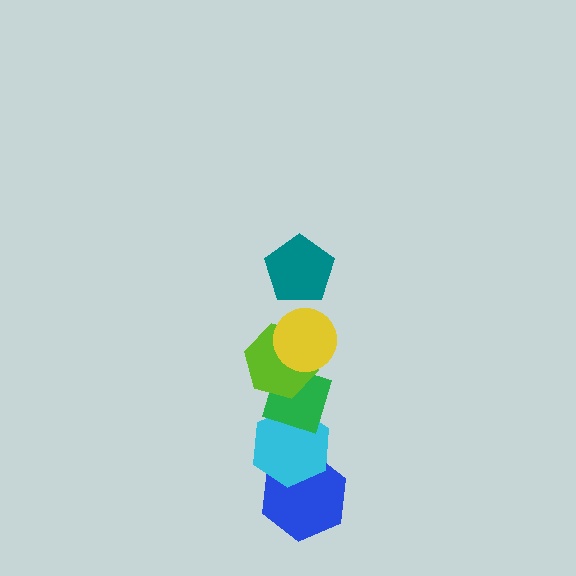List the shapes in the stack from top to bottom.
From top to bottom: the teal pentagon, the yellow circle, the lime hexagon, the green diamond, the cyan hexagon, the blue hexagon.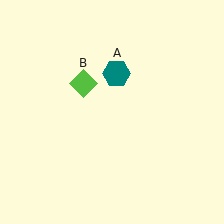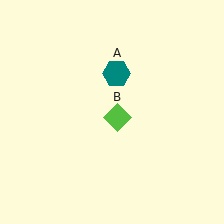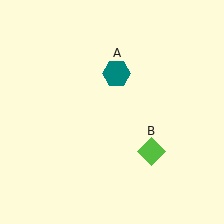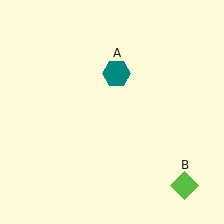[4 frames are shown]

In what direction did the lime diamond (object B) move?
The lime diamond (object B) moved down and to the right.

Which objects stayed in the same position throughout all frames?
Teal hexagon (object A) remained stationary.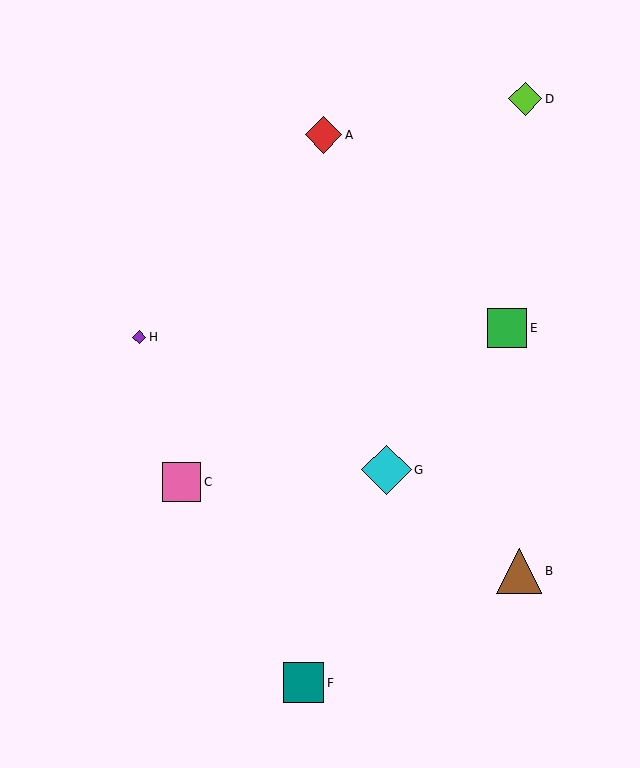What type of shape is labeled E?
Shape E is a green square.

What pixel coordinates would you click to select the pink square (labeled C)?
Click at (182, 482) to select the pink square C.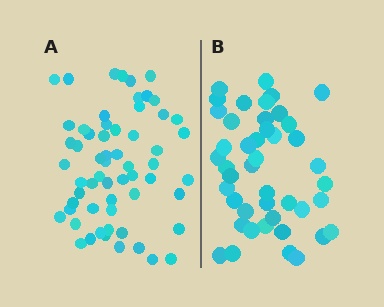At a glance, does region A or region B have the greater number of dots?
Region A (the left region) has more dots.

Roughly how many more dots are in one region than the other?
Region A has approximately 15 more dots than region B.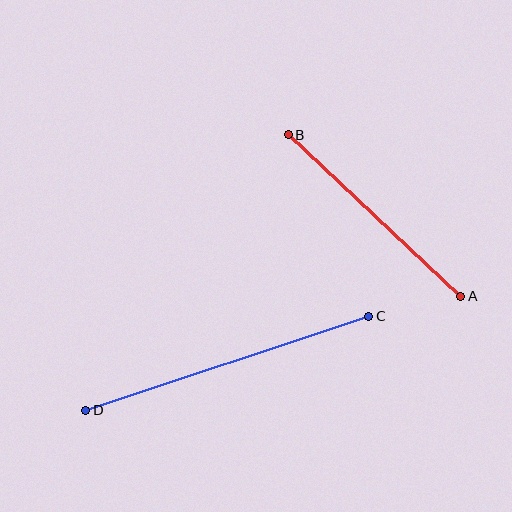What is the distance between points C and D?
The distance is approximately 298 pixels.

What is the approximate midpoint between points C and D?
The midpoint is at approximately (227, 363) pixels.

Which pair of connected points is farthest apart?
Points C and D are farthest apart.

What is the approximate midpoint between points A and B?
The midpoint is at approximately (375, 216) pixels.